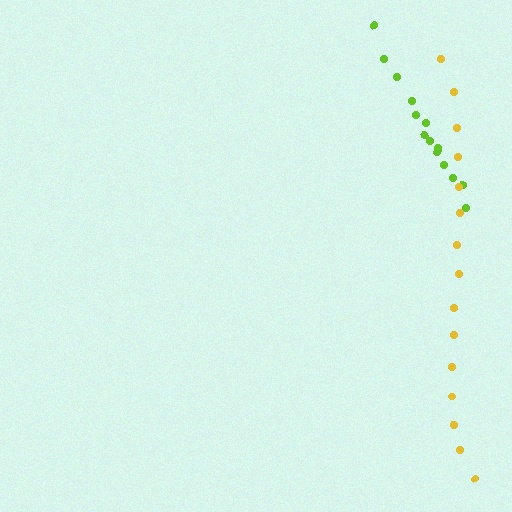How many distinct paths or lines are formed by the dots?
There are 2 distinct paths.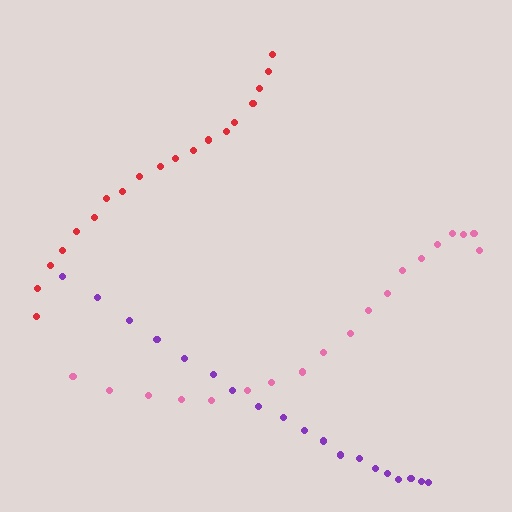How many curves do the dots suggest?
There are 3 distinct paths.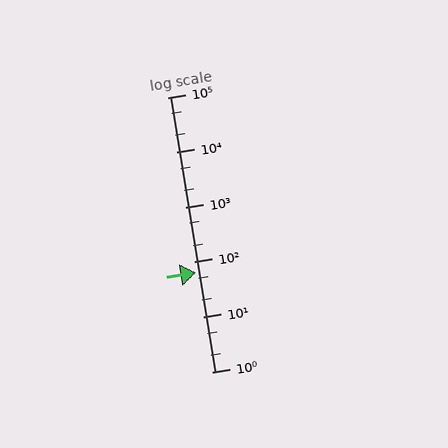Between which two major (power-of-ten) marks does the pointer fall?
The pointer is between 10 and 100.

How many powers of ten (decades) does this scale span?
The scale spans 5 decades, from 1 to 100000.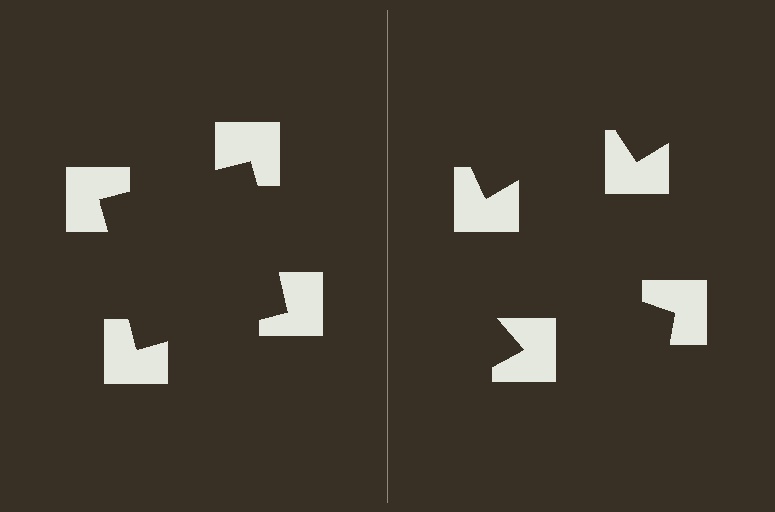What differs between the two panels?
The notched squares are positioned identically on both sides; only the wedge orientations differ. On the left they align to a square; on the right they are misaligned.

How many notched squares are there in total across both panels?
8 — 4 on each side.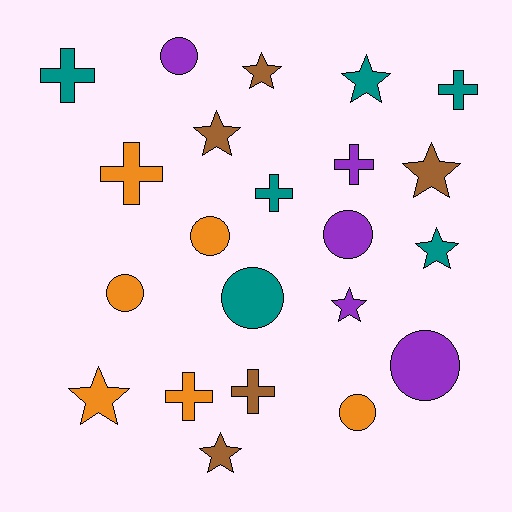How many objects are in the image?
There are 22 objects.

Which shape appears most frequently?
Star, with 8 objects.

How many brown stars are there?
There are 4 brown stars.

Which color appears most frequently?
Orange, with 6 objects.